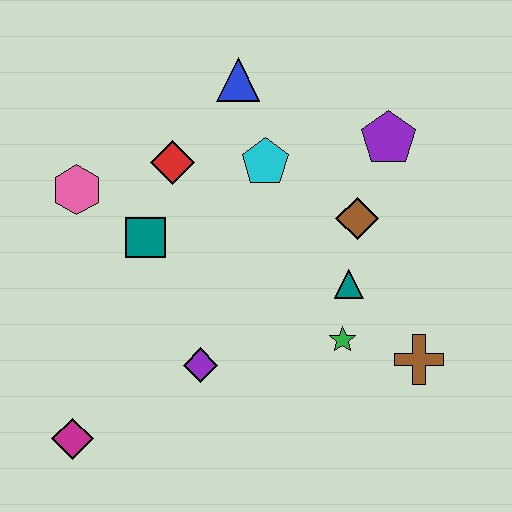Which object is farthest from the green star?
The pink hexagon is farthest from the green star.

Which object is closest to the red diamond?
The teal square is closest to the red diamond.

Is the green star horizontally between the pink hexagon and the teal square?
No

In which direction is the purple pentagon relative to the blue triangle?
The purple pentagon is to the right of the blue triangle.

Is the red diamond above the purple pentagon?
No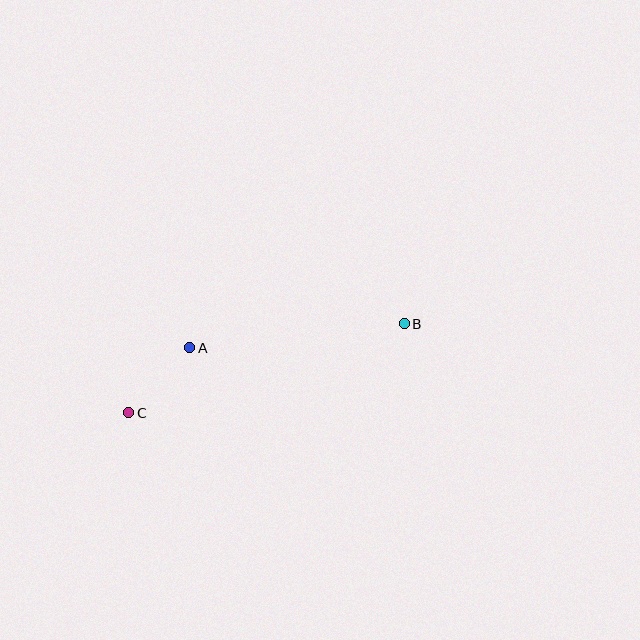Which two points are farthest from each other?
Points B and C are farthest from each other.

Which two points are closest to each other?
Points A and C are closest to each other.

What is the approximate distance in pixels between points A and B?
The distance between A and B is approximately 216 pixels.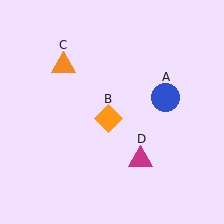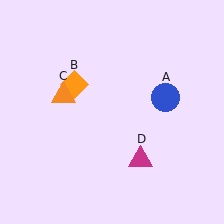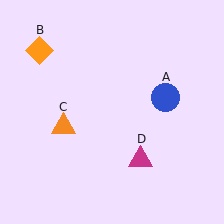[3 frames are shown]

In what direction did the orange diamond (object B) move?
The orange diamond (object B) moved up and to the left.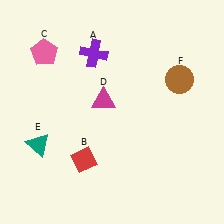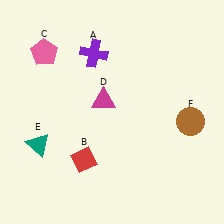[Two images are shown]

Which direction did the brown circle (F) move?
The brown circle (F) moved down.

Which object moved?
The brown circle (F) moved down.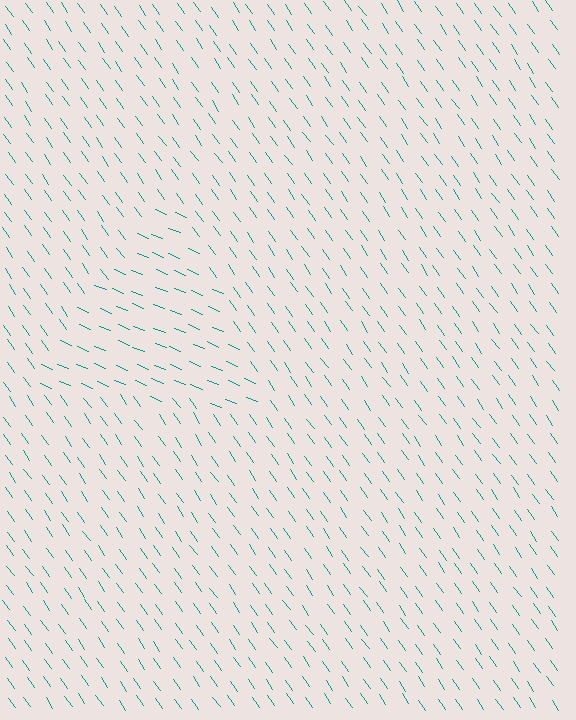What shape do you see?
I see a triangle.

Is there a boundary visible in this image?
Yes, there is a texture boundary formed by a change in line orientation.